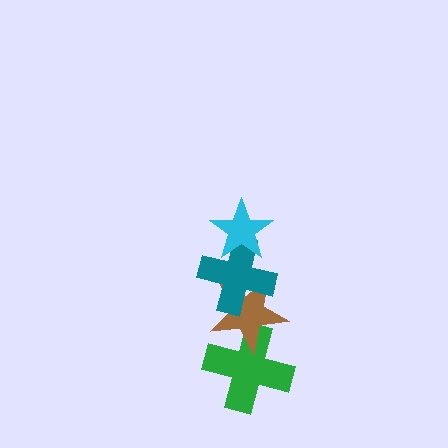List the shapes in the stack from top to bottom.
From top to bottom: the cyan star, the teal cross, the brown star, the green cross.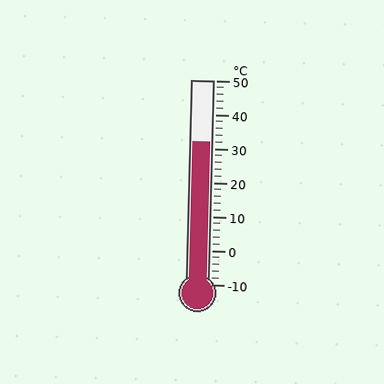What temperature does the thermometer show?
The thermometer shows approximately 32°C.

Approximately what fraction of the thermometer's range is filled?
The thermometer is filled to approximately 70% of its range.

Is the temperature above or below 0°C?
The temperature is above 0°C.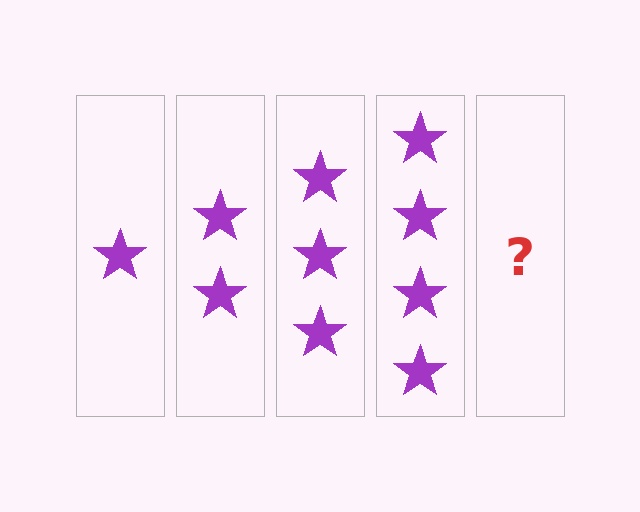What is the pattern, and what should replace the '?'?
The pattern is that each step adds one more star. The '?' should be 5 stars.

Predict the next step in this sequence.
The next step is 5 stars.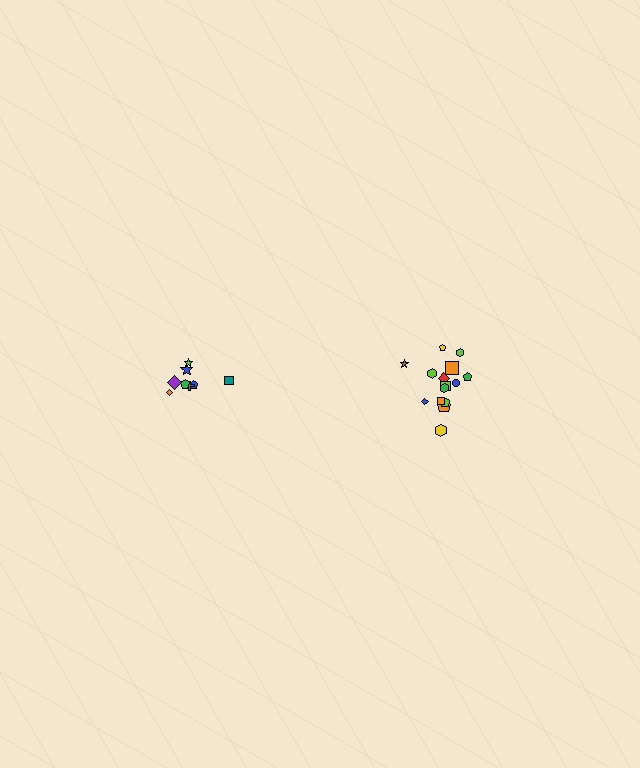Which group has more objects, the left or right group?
The right group.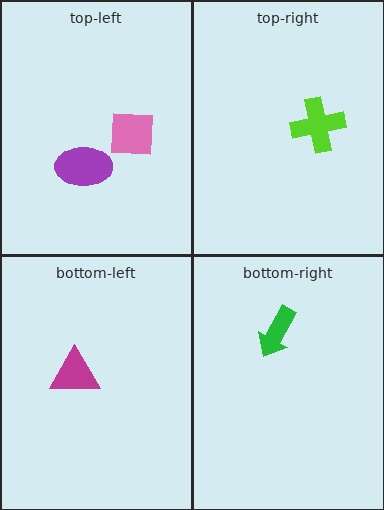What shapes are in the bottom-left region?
The magenta triangle.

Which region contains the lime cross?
The top-right region.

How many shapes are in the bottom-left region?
1.